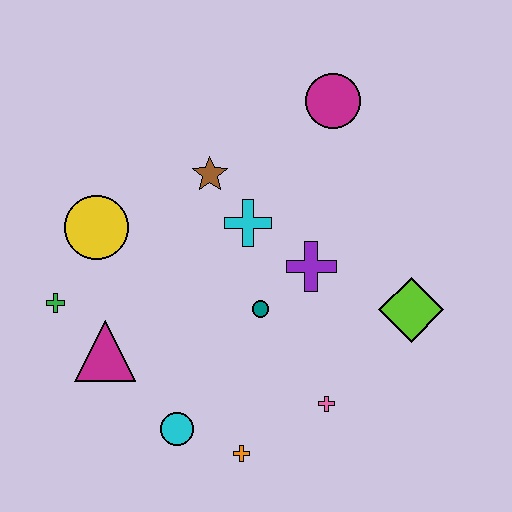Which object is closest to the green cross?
The magenta triangle is closest to the green cross.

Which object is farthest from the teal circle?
The magenta circle is farthest from the teal circle.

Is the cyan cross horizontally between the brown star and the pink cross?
Yes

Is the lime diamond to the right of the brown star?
Yes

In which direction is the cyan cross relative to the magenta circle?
The cyan cross is below the magenta circle.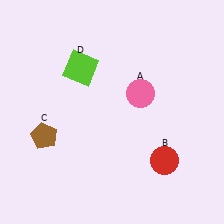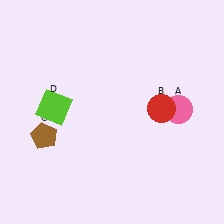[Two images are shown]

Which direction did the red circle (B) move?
The red circle (B) moved up.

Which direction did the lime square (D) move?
The lime square (D) moved down.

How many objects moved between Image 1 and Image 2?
3 objects moved between the two images.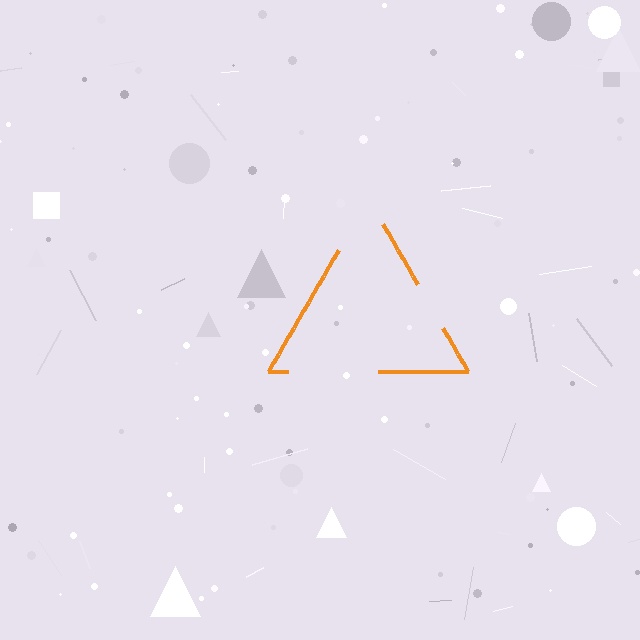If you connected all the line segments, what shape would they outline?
They would outline a triangle.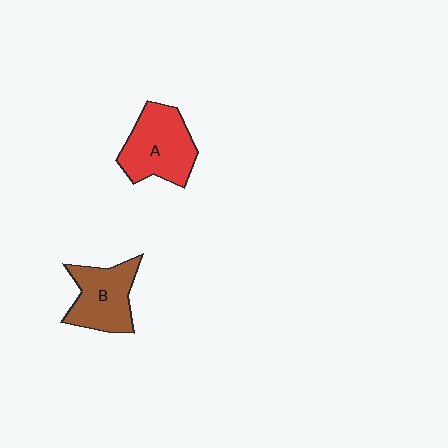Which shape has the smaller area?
Shape B (brown).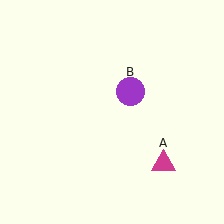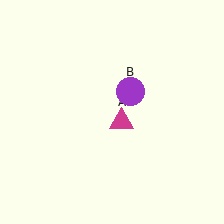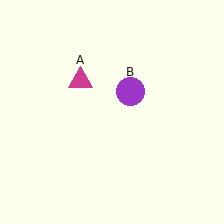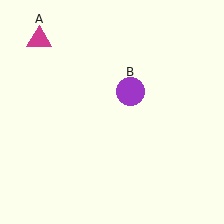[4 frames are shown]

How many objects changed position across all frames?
1 object changed position: magenta triangle (object A).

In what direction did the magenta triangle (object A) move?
The magenta triangle (object A) moved up and to the left.